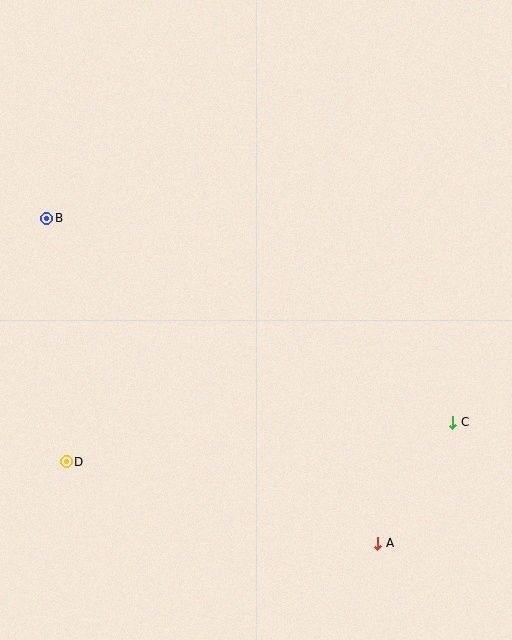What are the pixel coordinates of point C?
Point C is at (453, 422).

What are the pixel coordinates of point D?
Point D is at (66, 462).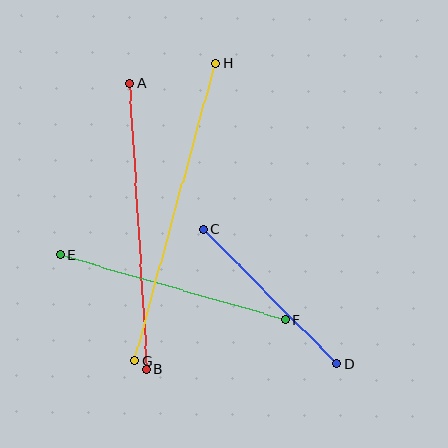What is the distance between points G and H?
The distance is approximately 308 pixels.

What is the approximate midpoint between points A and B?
The midpoint is at approximately (138, 226) pixels.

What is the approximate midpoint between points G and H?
The midpoint is at approximately (175, 212) pixels.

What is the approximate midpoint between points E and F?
The midpoint is at approximately (172, 287) pixels.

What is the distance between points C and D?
The distance is approximately 190 pixels.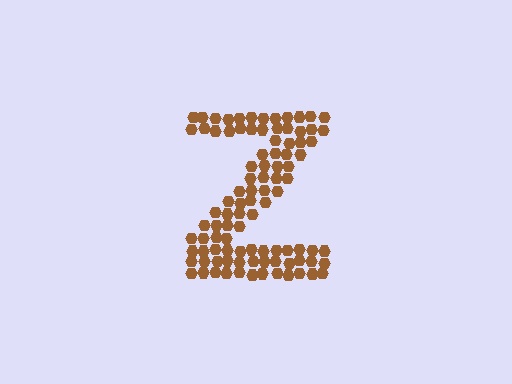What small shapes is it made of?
It is made of small hexagons.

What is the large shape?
The large shape is the letter Z.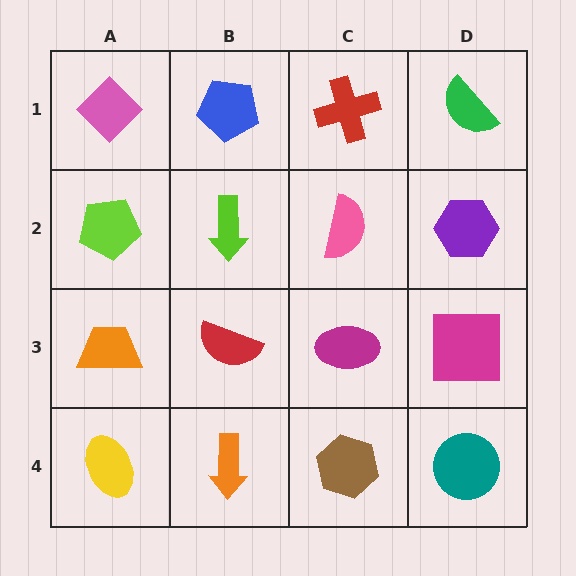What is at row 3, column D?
A magenta square.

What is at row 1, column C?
A red cross.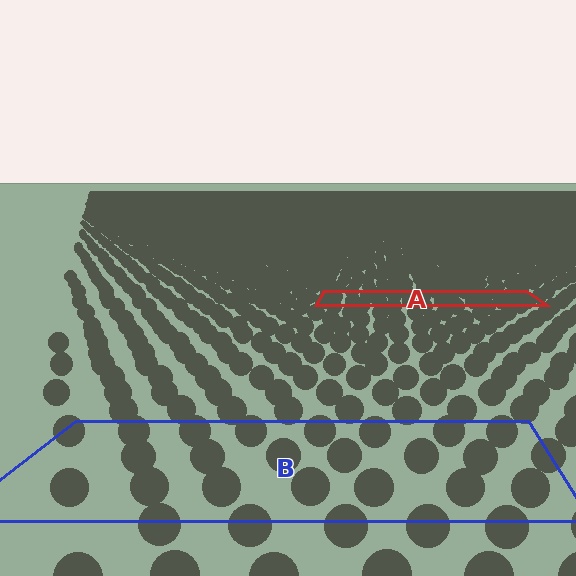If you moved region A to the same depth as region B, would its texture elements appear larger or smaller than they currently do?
They would appear larger. At a closer depth, the same texture elements are projected at a bigger on-screen size.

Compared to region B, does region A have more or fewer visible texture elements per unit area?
Region A has more texture elements per unit area — they are packed more densely because it is farther away.